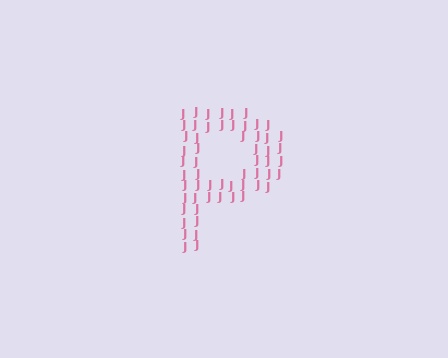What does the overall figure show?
The overall figure shows the letter P.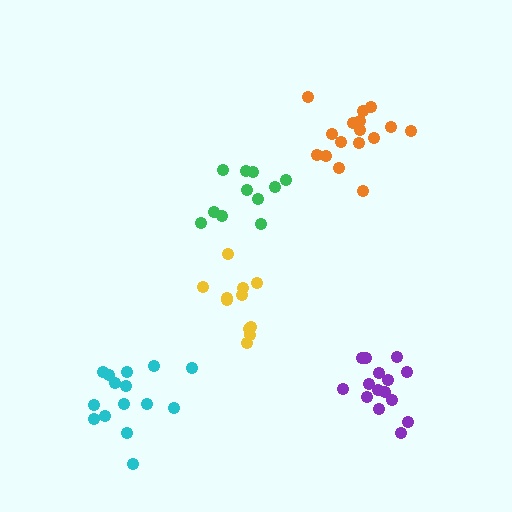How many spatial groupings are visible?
There are 5 spatial groupings.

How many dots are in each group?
Group 1: 11 dots, Group 2: 15 dots, Group 3: 11 dots, Group 4: 16 dots, Group 5: 16 dots (69 total).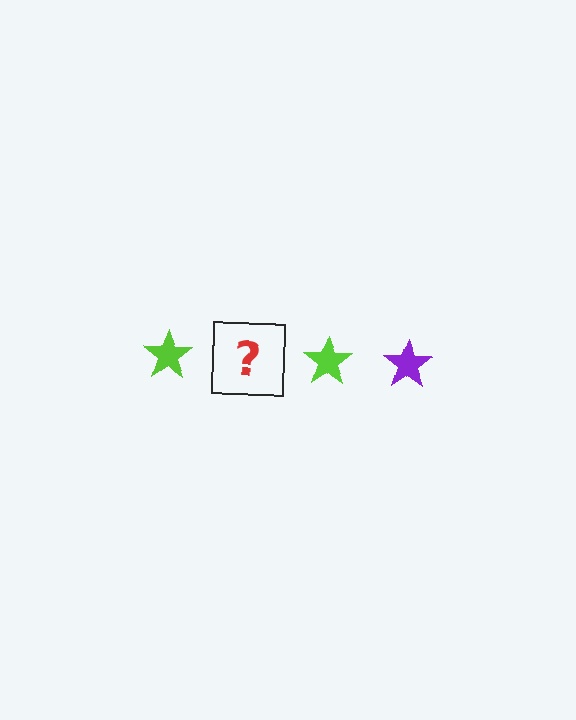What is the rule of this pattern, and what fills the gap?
The rule is that the pattern cycles through lime, purple stars. The gap should be filled with a purple star.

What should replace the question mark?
The question mark should be replaced with a purple star.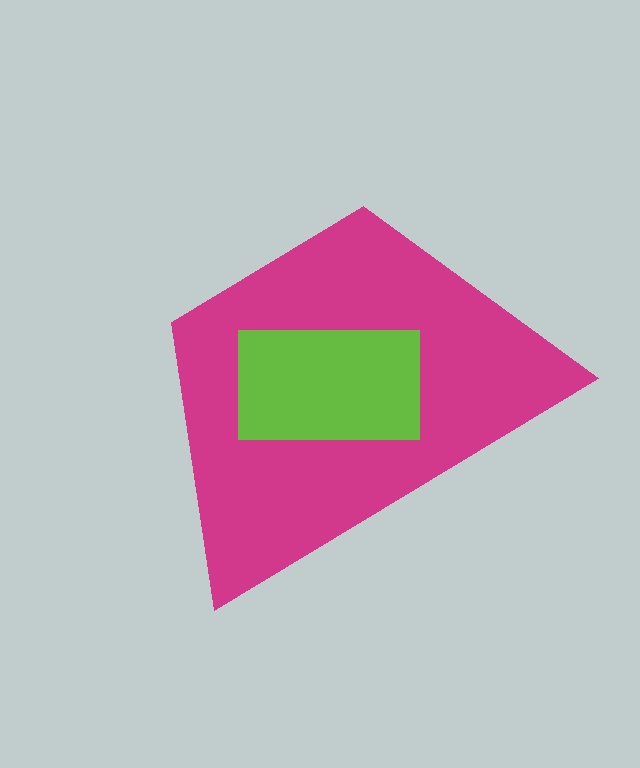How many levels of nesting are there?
2.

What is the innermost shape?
The lime rectangle.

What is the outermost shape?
The magenta trapezoid.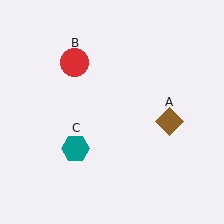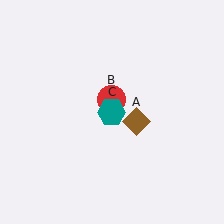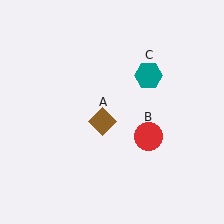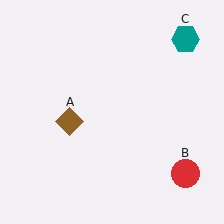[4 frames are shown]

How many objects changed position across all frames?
3 objects changed position: brown diamond (object A), red circle (object B), teal hexagon (object C).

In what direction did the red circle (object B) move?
The red circle (object B) moved down and to the right.